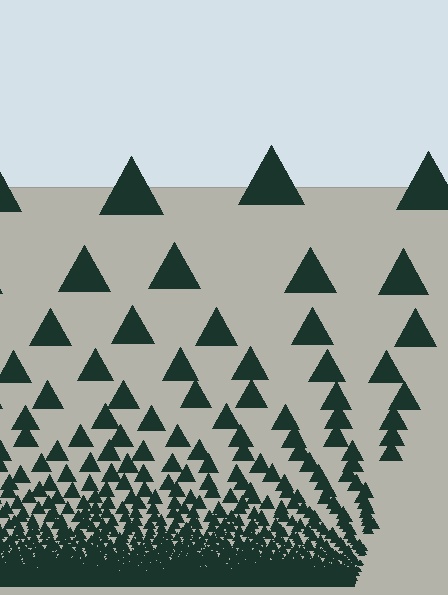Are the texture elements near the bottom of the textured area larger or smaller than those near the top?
Smaller. The gradient is inverted — elements near the bottom are smaller and denser.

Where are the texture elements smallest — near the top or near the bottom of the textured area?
Near the bottom.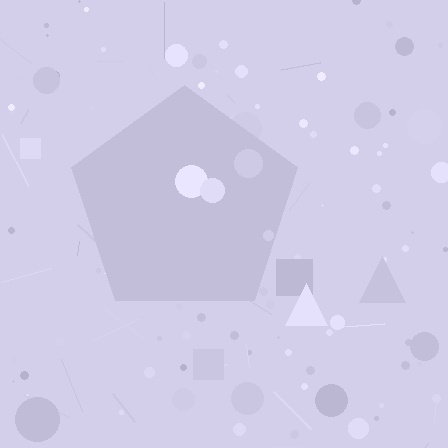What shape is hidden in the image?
A pentagon is hidden in the image.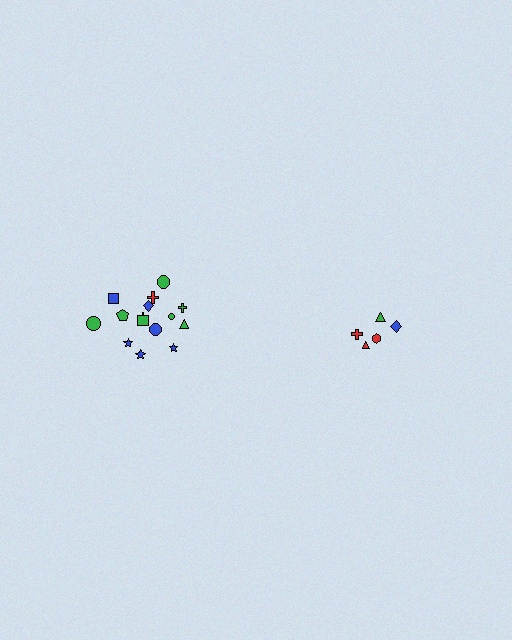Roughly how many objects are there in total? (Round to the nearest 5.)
Roughly 20 objects in total.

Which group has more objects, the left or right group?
The left group.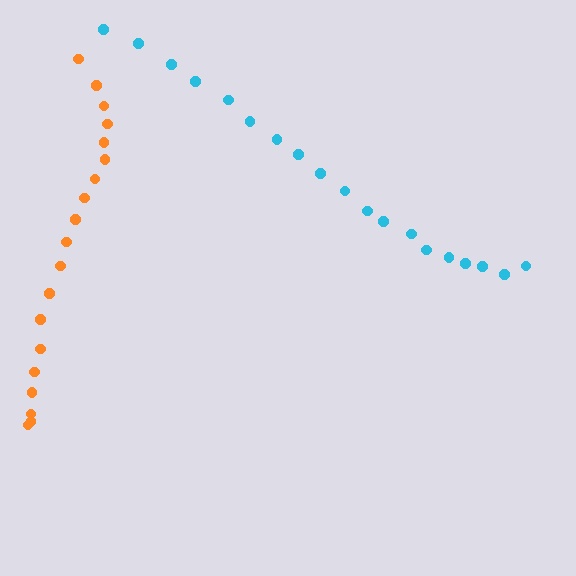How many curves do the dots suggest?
There are 2 distinct paths.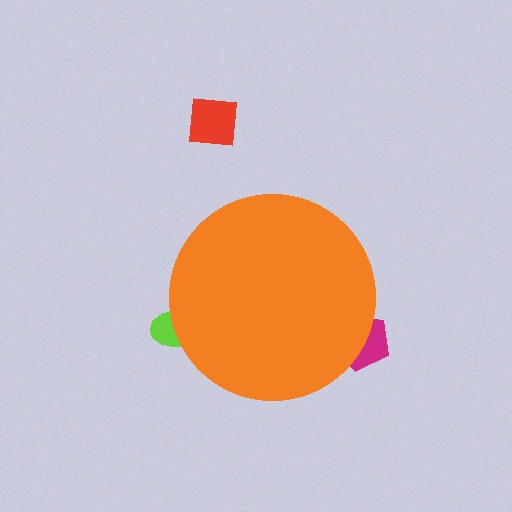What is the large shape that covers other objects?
An orange circle.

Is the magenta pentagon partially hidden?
Yes, the magenta pentagon is partially hidden behind the orange circle.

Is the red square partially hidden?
No, the red square is fully visible.